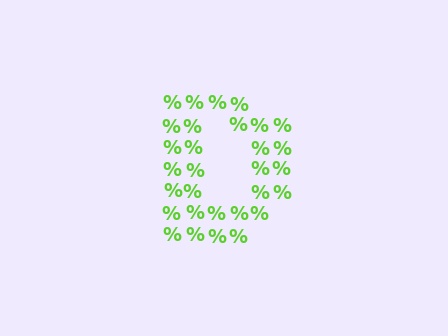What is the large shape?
The large shape is the letter D.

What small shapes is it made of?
It is made of small percent signs.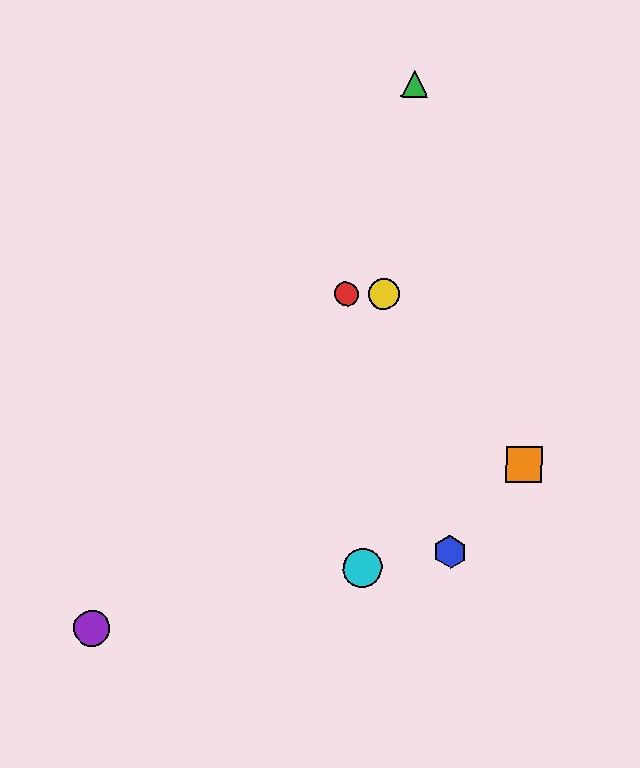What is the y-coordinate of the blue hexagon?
The blue hexagon is at y≈552.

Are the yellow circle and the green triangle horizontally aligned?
No, the yellow circle is at y≈295 and the green triangle is at y≈83.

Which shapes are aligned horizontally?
The red circle, the yellow circle are aligned horizontally.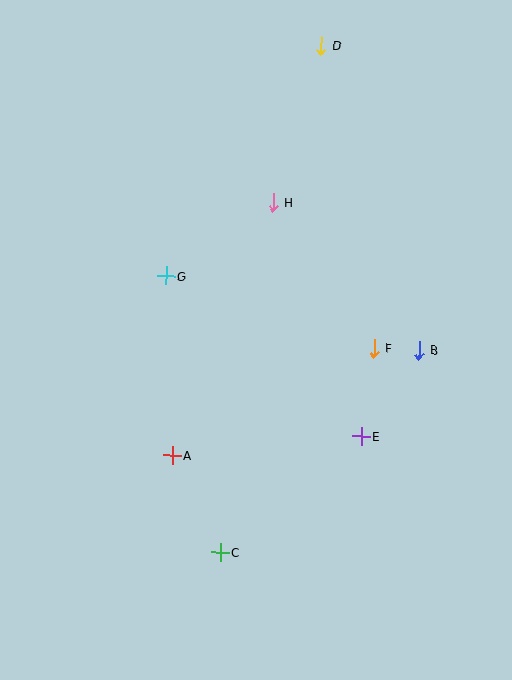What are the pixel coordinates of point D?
Point D is at (321, 46).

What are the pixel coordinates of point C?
Point C is at (220, 552).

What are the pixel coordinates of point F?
Point F is at (374, 348).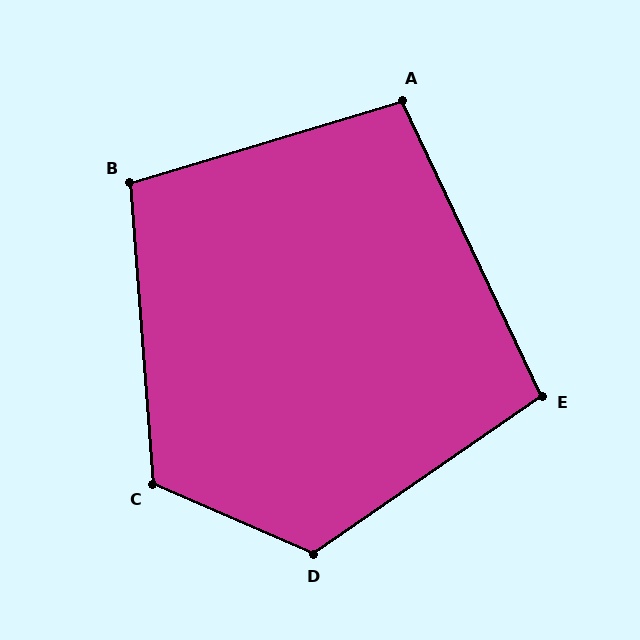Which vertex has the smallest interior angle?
A, at approximately 98 degrees.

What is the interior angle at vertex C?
Approximately 118 degrees (obtuse).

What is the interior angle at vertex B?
Approximately 102 degrees (obtuse).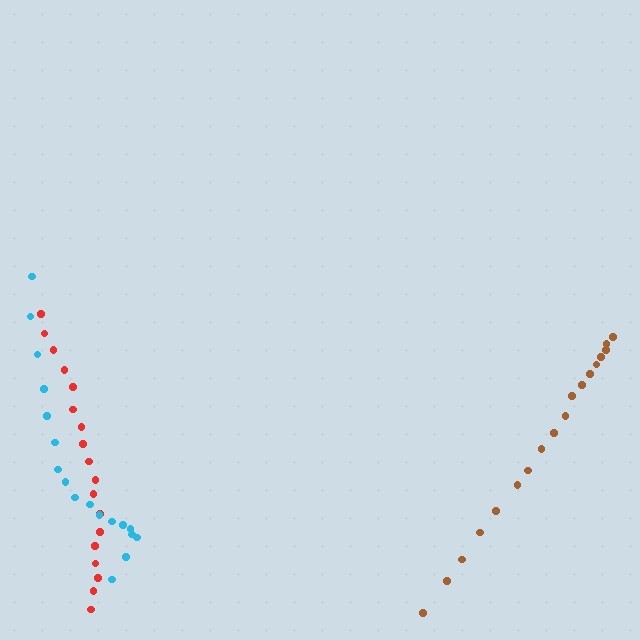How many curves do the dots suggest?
There are 3 distinct paths.